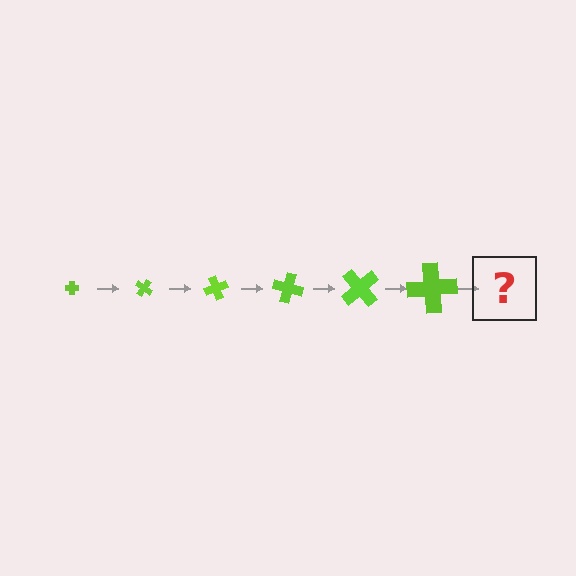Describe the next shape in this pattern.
It should be a cross, larger than the previous one and rotated 210 degrees from the start.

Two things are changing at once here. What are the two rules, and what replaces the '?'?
The two rules are that the cross grows larger each step and it rotates 35 degrees each step. The '?' should be a cross, larger than the previous one and rotated 210 degrees from the start.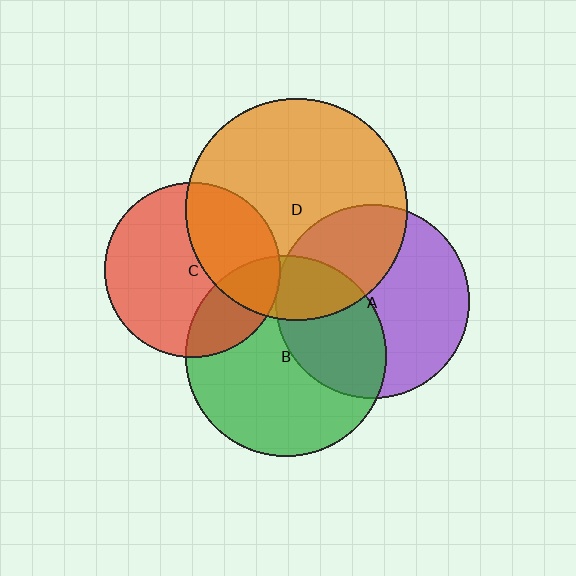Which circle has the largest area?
Circle D (orange).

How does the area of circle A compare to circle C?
Approximately 1.2 times.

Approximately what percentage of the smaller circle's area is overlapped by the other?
Approximately 40%.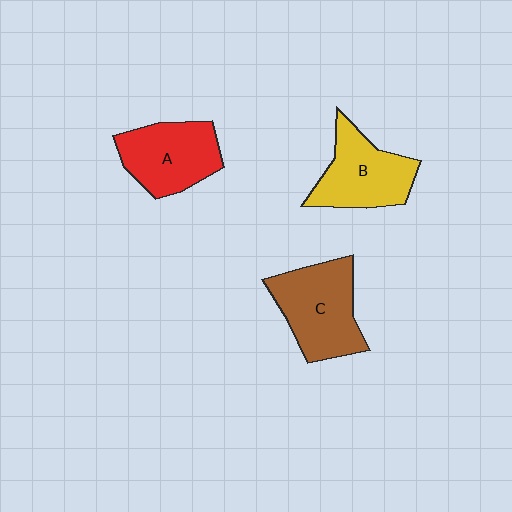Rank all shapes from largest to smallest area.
From largest to smallest: C (brown), B (yellow), A (red).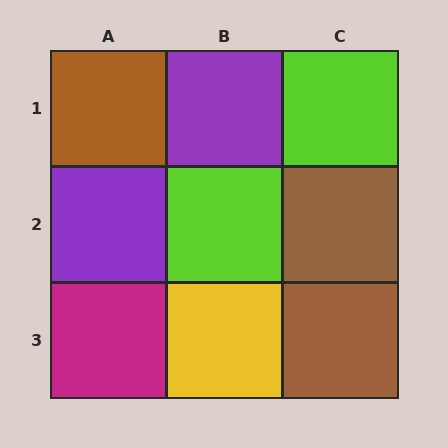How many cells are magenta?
1 cell is magenta.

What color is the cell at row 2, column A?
Purple.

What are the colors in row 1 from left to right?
Brown, purple, lime.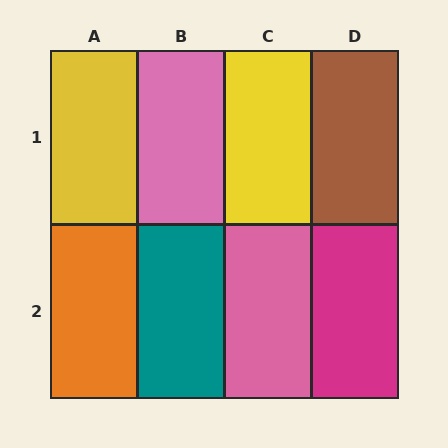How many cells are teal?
1 cell is teal.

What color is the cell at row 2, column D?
Magenta.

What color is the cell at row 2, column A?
Orange.